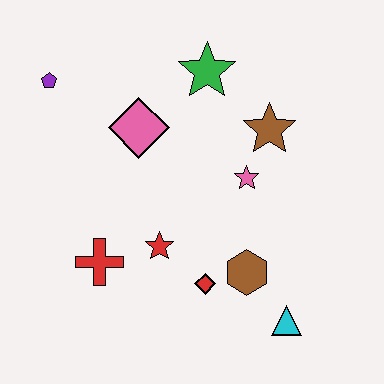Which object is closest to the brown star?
The pink star is closest to the brown star.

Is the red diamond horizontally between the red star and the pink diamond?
No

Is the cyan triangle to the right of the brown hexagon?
Yes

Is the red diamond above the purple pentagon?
No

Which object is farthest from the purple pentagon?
The cyan triangle is farthest from the purple pentagon.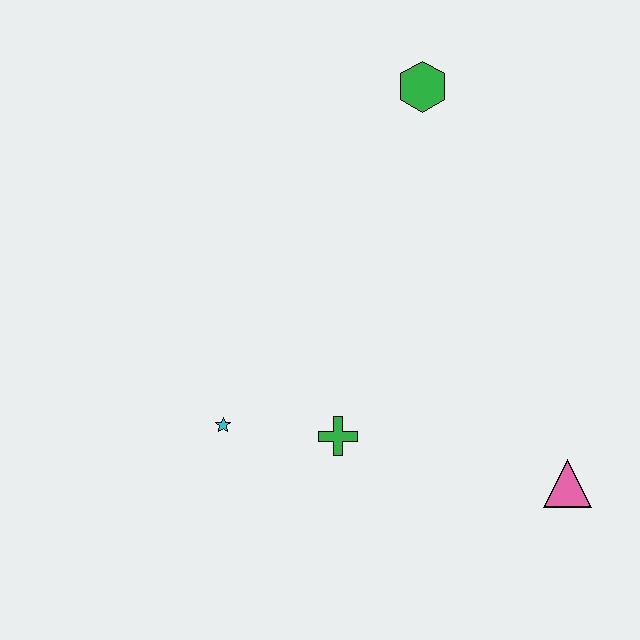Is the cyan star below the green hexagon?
Yes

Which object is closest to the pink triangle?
The green cross is closest to the pink triangle.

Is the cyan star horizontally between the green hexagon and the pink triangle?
No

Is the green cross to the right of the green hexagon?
No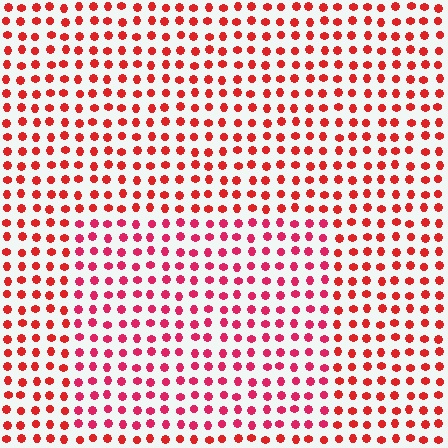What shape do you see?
I see a rectangle.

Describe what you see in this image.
The image is filled with small red elements in a uniform arrangement. A rectangle-shaped region is visible where the elements are tinted to a slightly different hue, forming a subtle color boundary.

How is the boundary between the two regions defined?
The boundary is defined purely by a slight shift in hue (about 20 degrees). Spacing, size, and orientation are identical on both sides.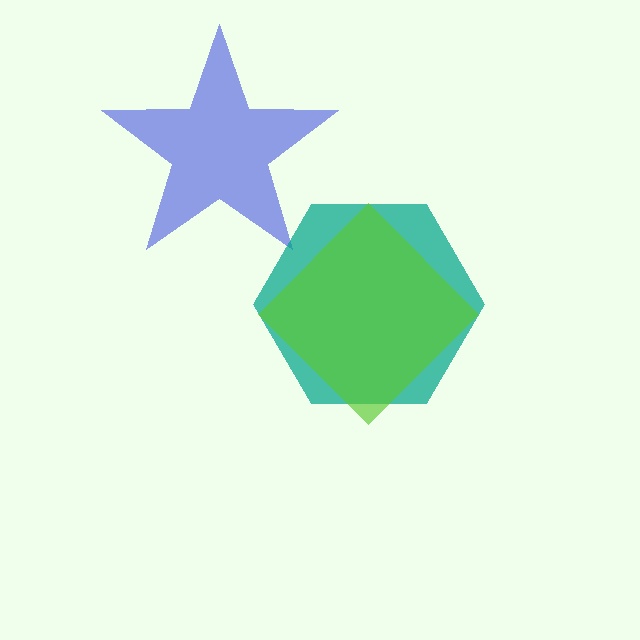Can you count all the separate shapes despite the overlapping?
Yes, there are 3 separate shapes.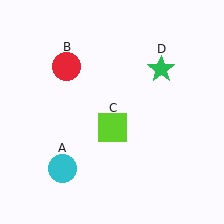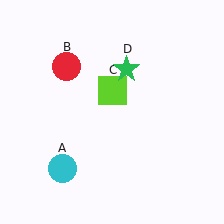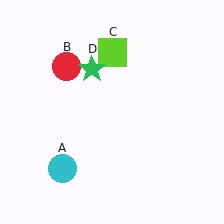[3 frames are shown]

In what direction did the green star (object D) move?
The green star (object D) moved left.